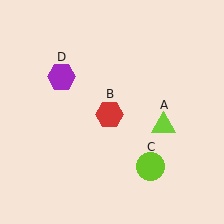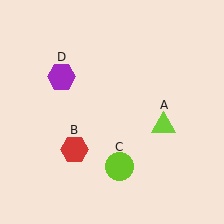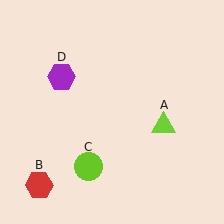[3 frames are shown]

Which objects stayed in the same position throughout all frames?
Lime triangle (object A) and purple hexagon (object D) remained stationary.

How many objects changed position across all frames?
2 objects changed position: red hexagon (object B), lime circle (object C).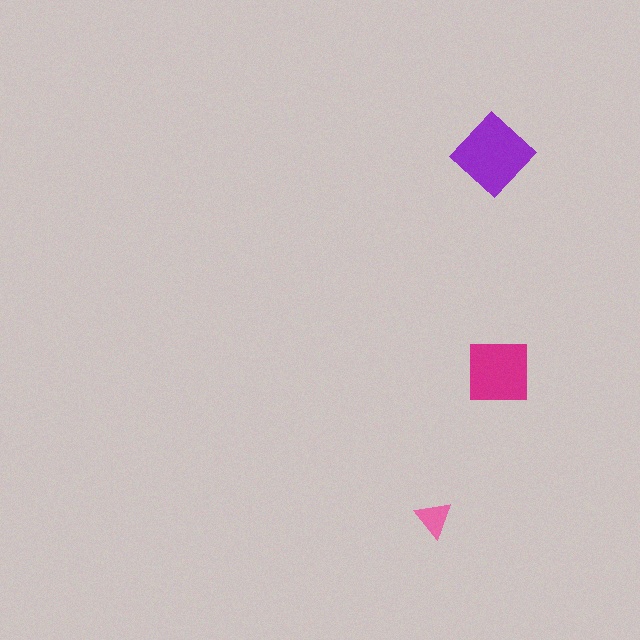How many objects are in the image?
There are 3 objects in the image.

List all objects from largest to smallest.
The purple diamond, the magenta square, the pink triangle.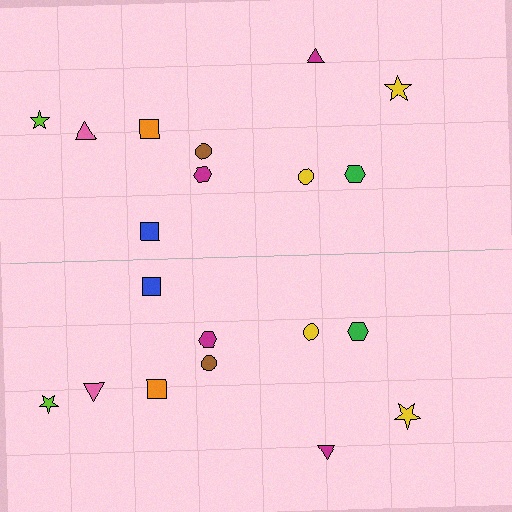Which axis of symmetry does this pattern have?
The pattern has a horizontal axis of symmetry running through the center of the image.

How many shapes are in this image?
There are 20 shapes in this image.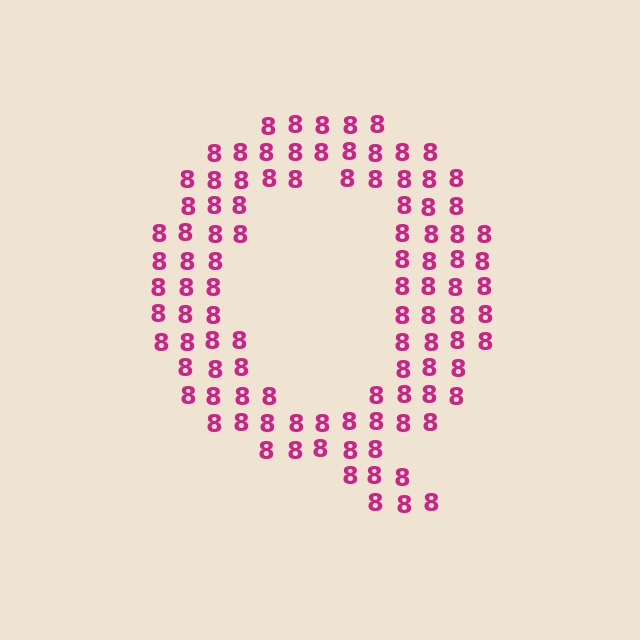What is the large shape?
The large shape is the letter Q.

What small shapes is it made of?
It is made of small digit 8's.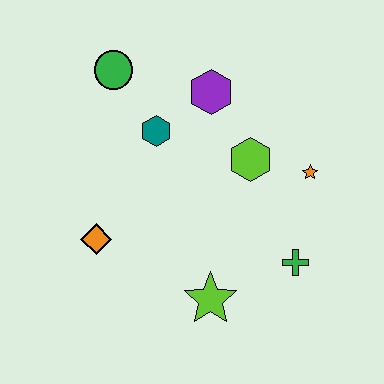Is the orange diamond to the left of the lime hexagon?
Yes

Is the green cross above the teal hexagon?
No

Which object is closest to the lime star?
The green cross is closest to the lime star.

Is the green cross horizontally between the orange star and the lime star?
Yes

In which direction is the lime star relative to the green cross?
The lime star is to the left of the green cross.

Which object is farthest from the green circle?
The green cross is farthest from the green circle.